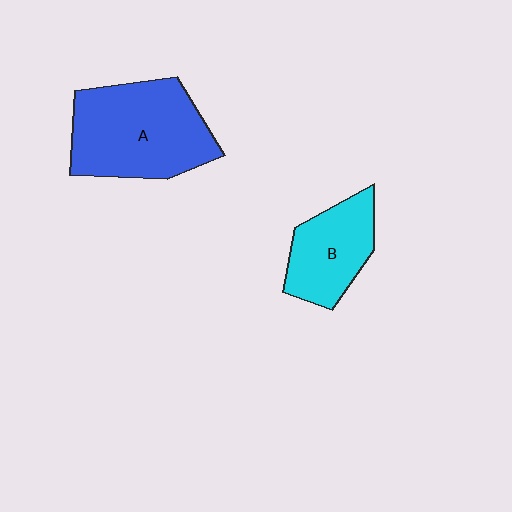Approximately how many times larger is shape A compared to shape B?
Approximately 1.7 times.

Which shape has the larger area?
Shape A (blue).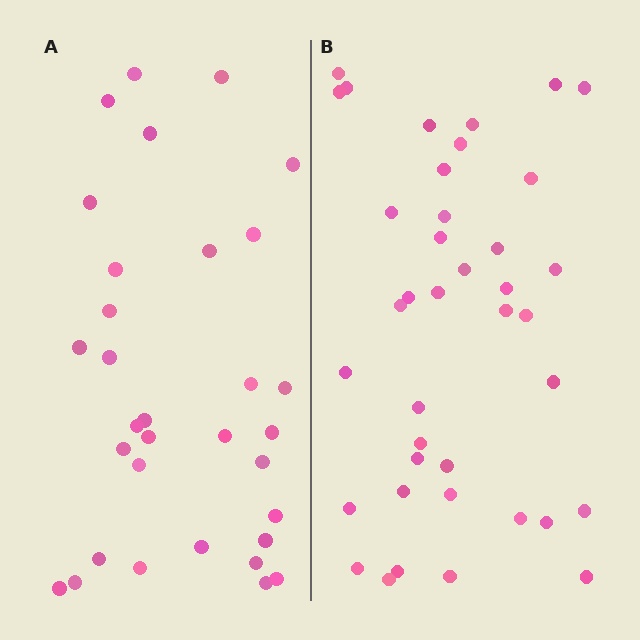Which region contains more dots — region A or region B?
Region B (the right region) has more dots.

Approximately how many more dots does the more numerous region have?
Region B has roughly 8 or so more dots than region A.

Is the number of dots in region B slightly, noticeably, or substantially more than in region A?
Region B has only slightly more — the two regions are fairly close. The ratio is roughly 1.2 to 1.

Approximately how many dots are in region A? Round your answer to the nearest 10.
About 30 dots. (The exact count is 32, which rounds to 30.)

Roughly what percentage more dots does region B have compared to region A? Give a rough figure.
About 20% more.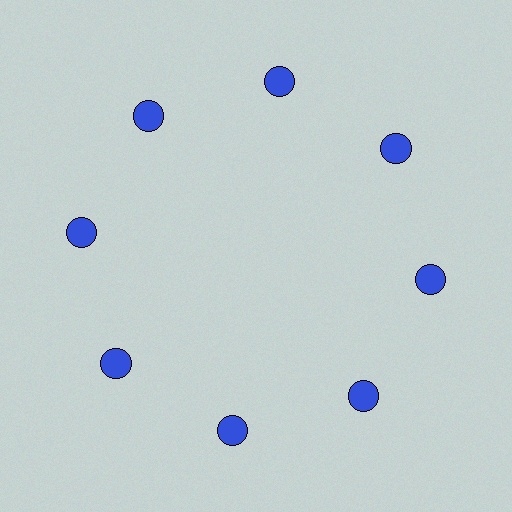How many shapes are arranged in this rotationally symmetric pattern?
There are 8 shapes, arranged in 8 groups of 1.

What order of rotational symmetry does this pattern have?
This pattern has 8-fold rotational symmetry.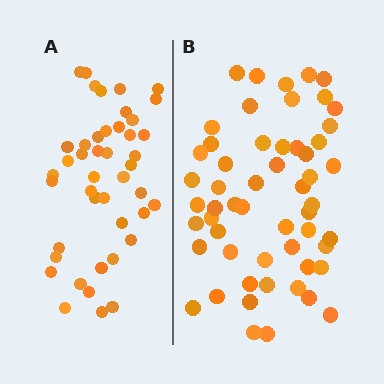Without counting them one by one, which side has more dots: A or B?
Region B (the right region) has more dots.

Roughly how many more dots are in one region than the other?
Region B has roughly 12 or so more dots than region A.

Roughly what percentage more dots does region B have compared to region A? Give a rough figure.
About 25% more.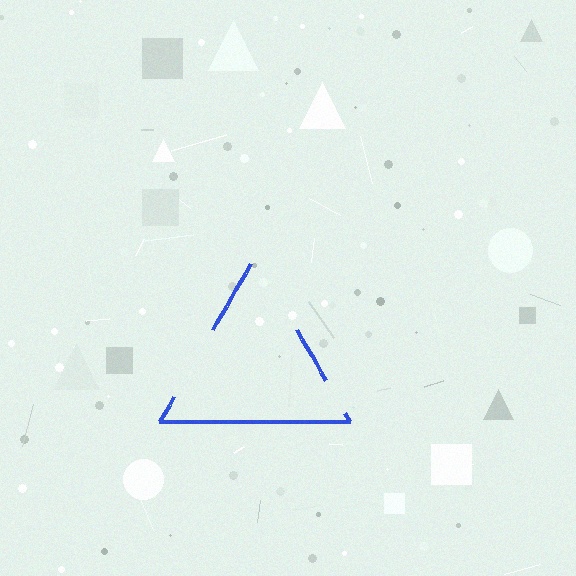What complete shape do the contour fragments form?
The contour fragments form a triangle.